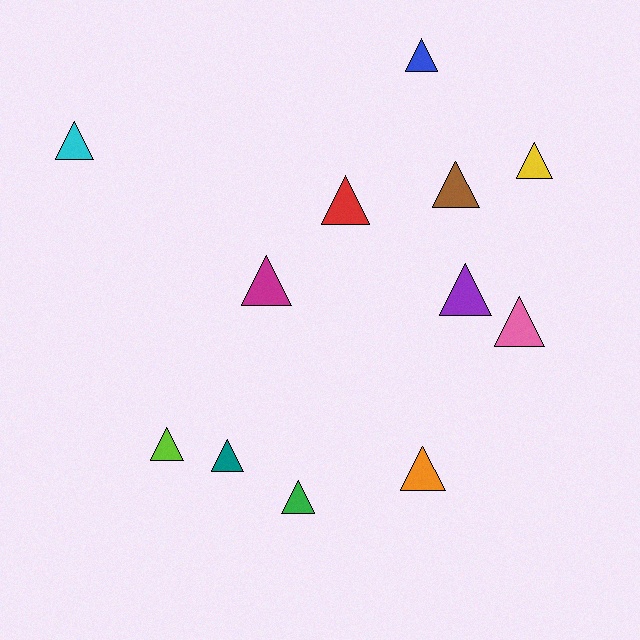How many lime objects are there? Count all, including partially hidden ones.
There is 1 lime object.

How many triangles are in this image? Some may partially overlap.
There are 12 triangles.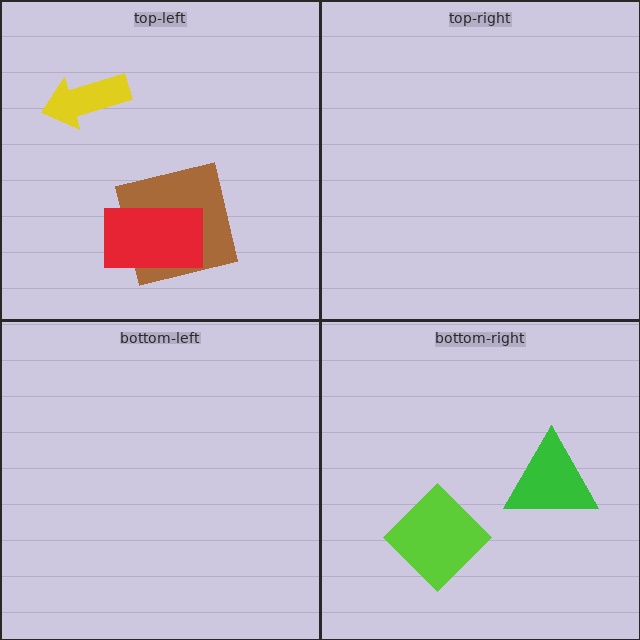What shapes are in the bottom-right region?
The lime diamond, the green triangle.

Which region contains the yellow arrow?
The top-left region.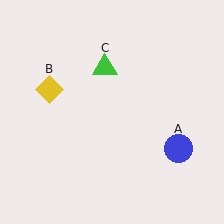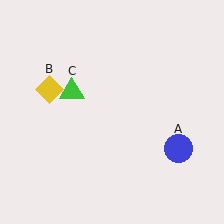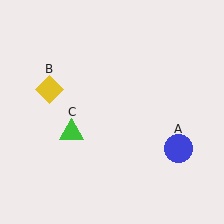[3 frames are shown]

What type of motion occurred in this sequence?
The green triangle (object C) rotated counterclockwise around the center of the scene.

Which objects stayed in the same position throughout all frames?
Blue circle (object A) and yellow diamond (object B) remained stationary.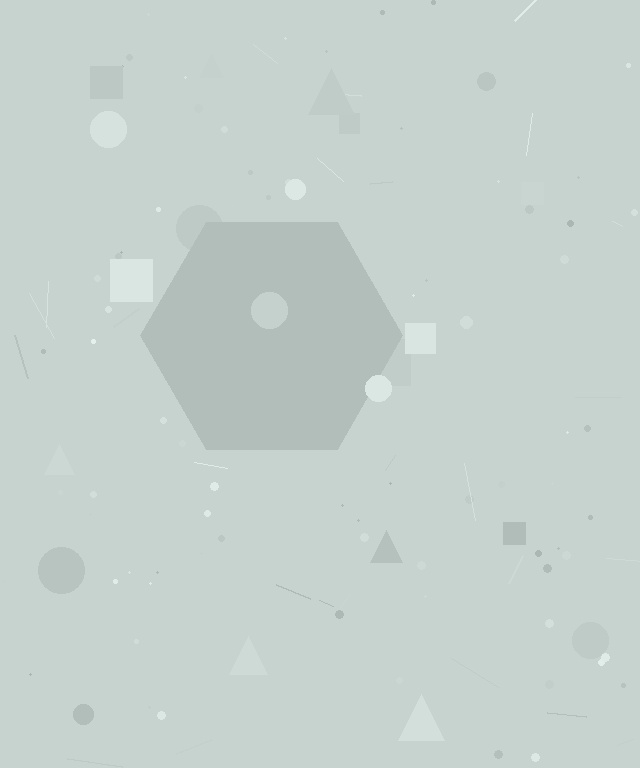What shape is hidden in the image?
A hexagon is hidden in the image.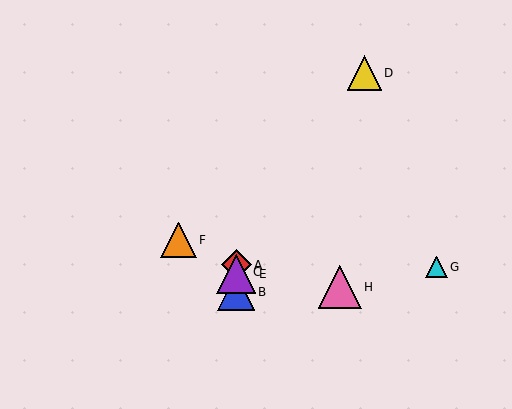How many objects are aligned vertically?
4 objects (A, B, C, E) are aligned vertically.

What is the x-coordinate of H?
Object H is at x≈340.